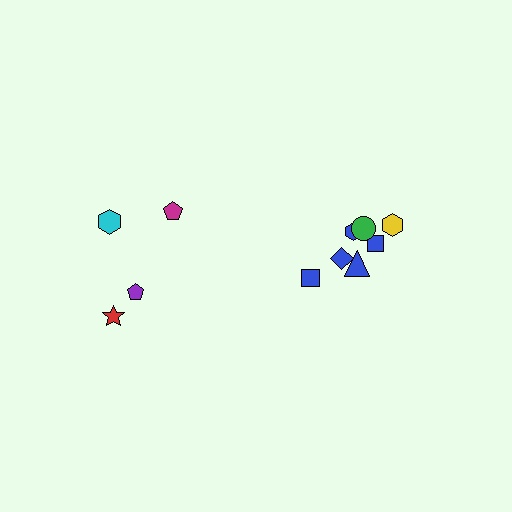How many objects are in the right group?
There are 7 objects.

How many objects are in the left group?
There are 4 objects.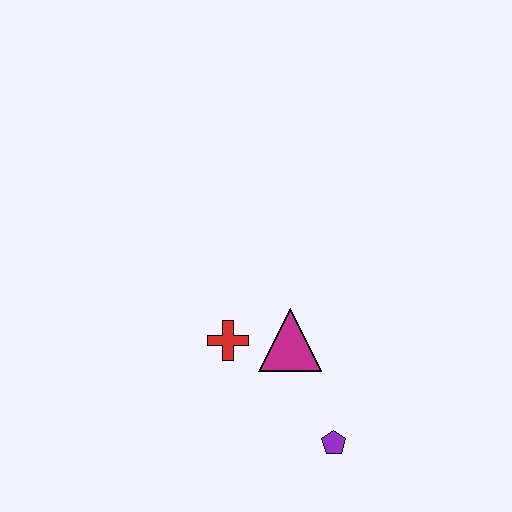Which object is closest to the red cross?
The magenta triangle is closest to the red cross.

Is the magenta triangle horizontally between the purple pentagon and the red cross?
Yes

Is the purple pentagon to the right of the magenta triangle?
Yes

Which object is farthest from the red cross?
The purple pentagon is farthest from the red cross.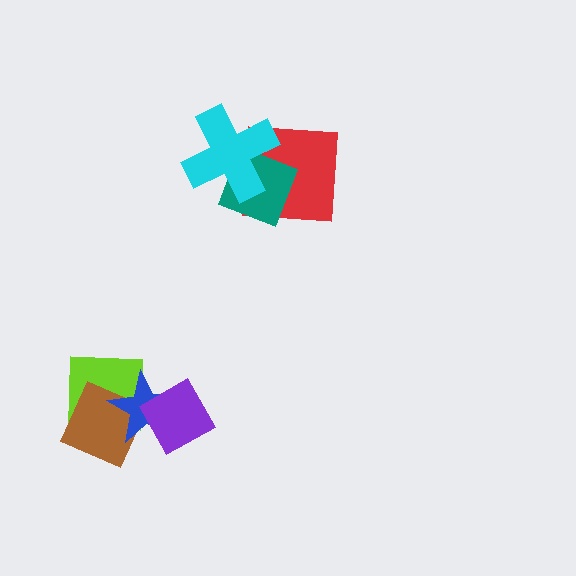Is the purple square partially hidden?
No, no other shape covers it.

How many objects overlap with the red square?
2 objects overlap with the red square.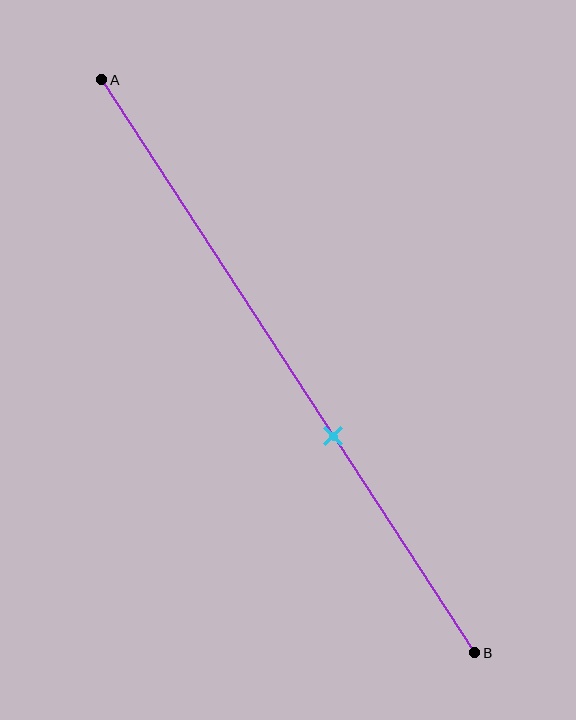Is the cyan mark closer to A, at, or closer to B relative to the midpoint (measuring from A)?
The cyan mark is closer to point B than the midpoint of segment AB.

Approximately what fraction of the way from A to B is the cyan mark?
The cyan mark is approximately 60% of the way from A to B.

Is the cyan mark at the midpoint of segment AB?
No, the mark is at about 60% from A, not at the 50% midpoint.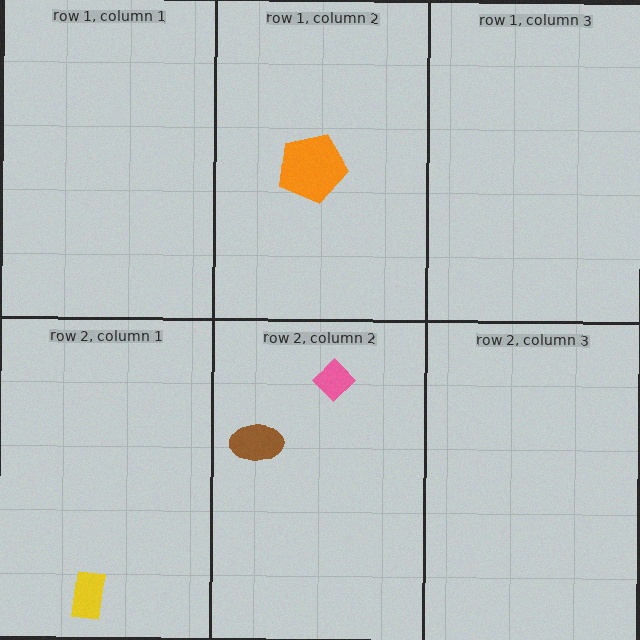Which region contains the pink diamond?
The row 2, column 2 region.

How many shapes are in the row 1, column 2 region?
1.